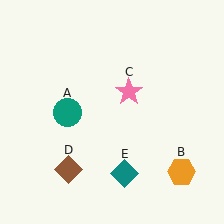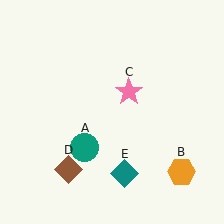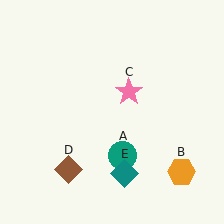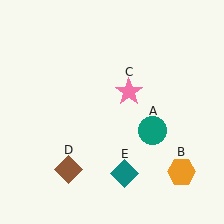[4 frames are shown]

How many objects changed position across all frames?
1 object changed position: teal circle (object A).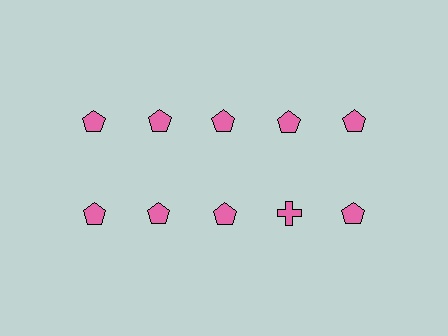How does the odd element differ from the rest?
It has a different shape: cross instead of pentagon.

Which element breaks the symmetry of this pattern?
The pink cross in the second row, second from right column breaks the symmetry. All other shapes are pink pentagons.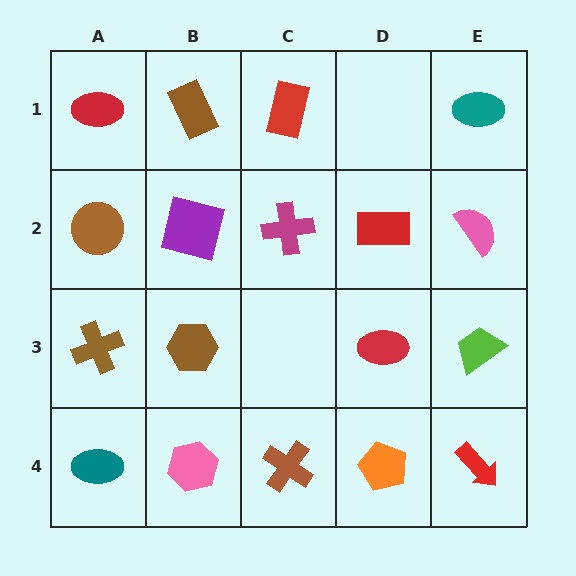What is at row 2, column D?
A red rectangle.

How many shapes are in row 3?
4 shapes.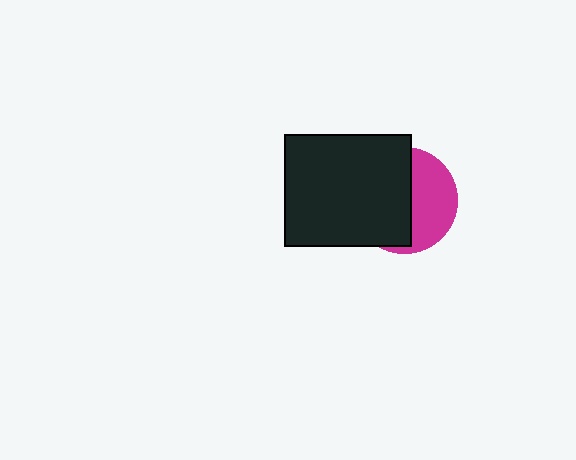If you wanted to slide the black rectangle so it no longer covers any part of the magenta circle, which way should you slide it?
Slide it left — that is the most direct way to separate the two shapes.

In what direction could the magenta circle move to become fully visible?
The magenta circle could move right. That would shift it out from behind the black rectangle entirely.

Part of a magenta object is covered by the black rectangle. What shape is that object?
It is a circle.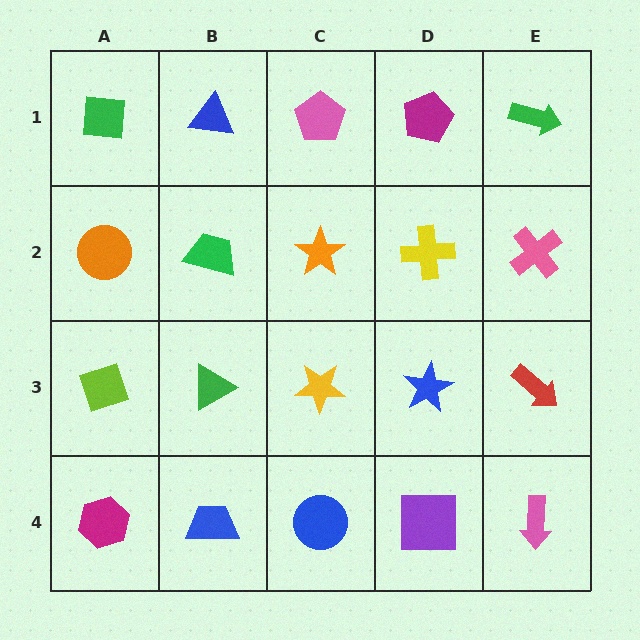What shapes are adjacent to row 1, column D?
A yellow cross (row 2, column D), a pink pentagon (row 1, column C), a green arrow (row 1, column E).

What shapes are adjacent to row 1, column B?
A green trapezoid (row 2, column B), a green square (row 1, column A), a pink pentagon (row 1, column C).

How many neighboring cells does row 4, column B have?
3.